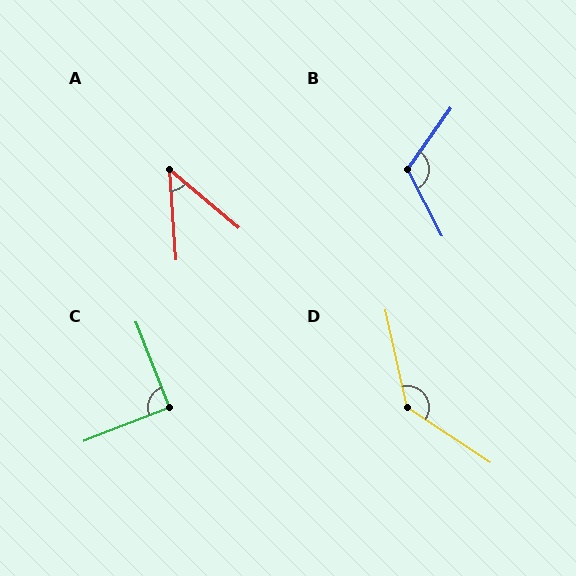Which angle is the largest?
D, at approximately 136 degrees.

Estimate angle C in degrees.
Approximately 90 degrees.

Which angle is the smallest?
A, at approximately 46 degrees.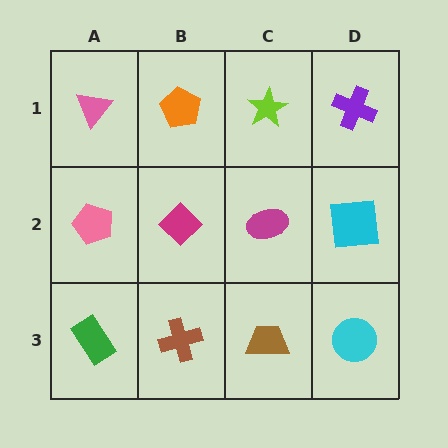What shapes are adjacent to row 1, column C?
A magenta ellipse (row 2, column C), an orange pentagon (row 1, column B), a purple cross (row 1, column D).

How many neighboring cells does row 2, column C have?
4.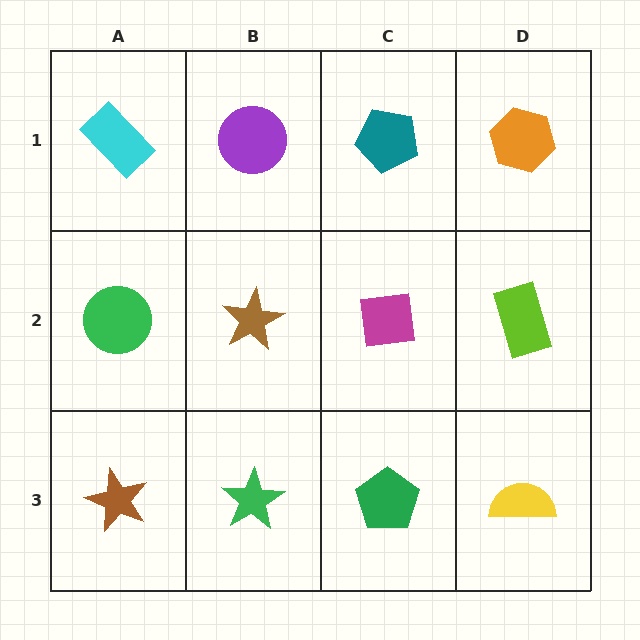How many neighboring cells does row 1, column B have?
3.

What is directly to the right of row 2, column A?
A brown star.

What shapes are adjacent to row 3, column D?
A lime rectangle (row 2, column D), a green pentagon (row 3, column C).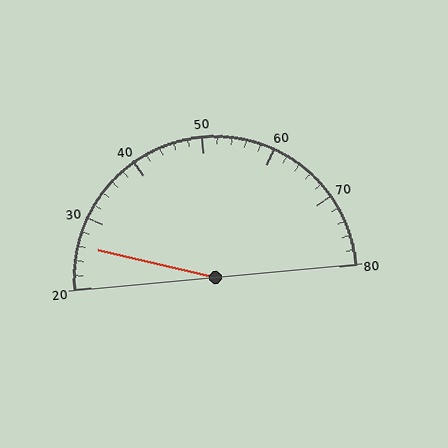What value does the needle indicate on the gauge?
The needle indicates approximately 26.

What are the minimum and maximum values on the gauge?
The gauge ranges from 20 to 80.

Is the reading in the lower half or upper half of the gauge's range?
The reading is in the lower half of the range (20 to 80).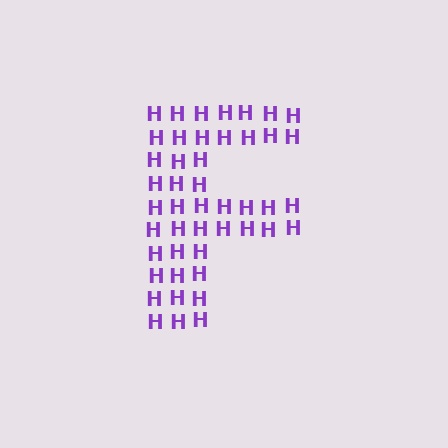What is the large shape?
The large shape is the letter F.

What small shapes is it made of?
It is made of small letter H's.